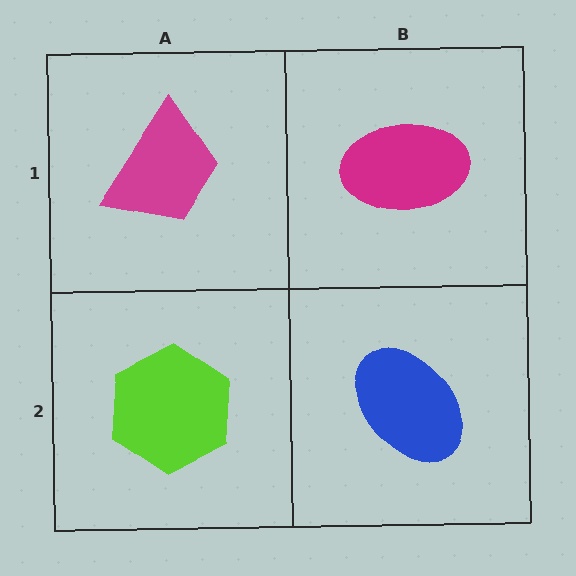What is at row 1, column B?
A magenta ellipse.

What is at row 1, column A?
A magenta trapezoid.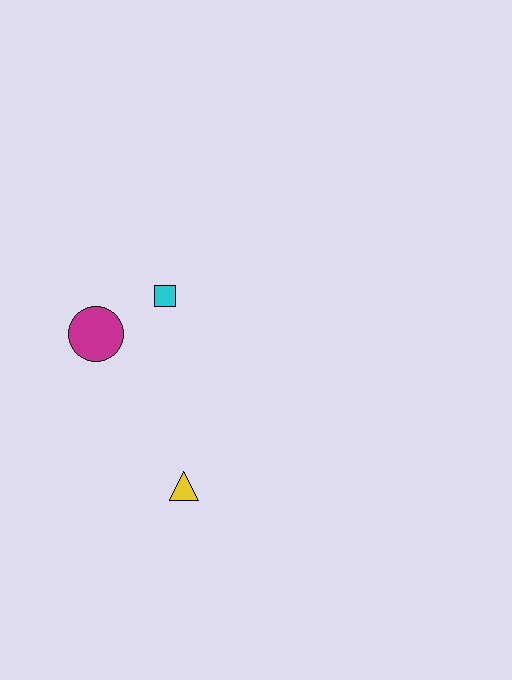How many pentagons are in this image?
There are no pentagons.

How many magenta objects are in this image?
There is 1 magenta object.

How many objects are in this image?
There are 3 objects.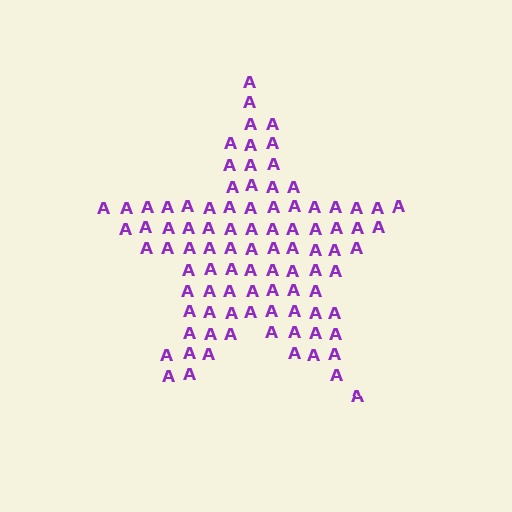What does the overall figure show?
The overall figure shows a star.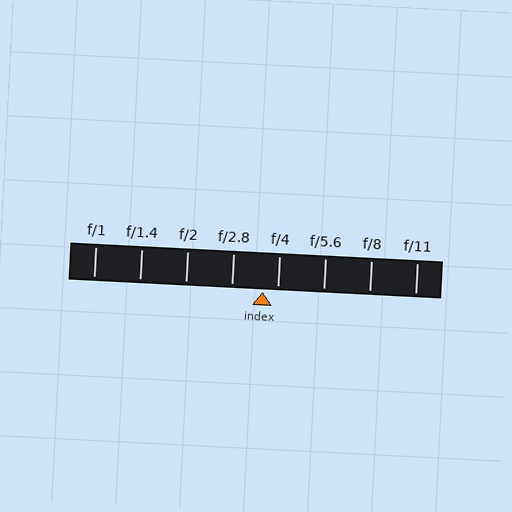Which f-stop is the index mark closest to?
The index mark is closest to f/4.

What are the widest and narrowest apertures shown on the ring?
The widest aperture shown is f/1 and the narrowest is f/11.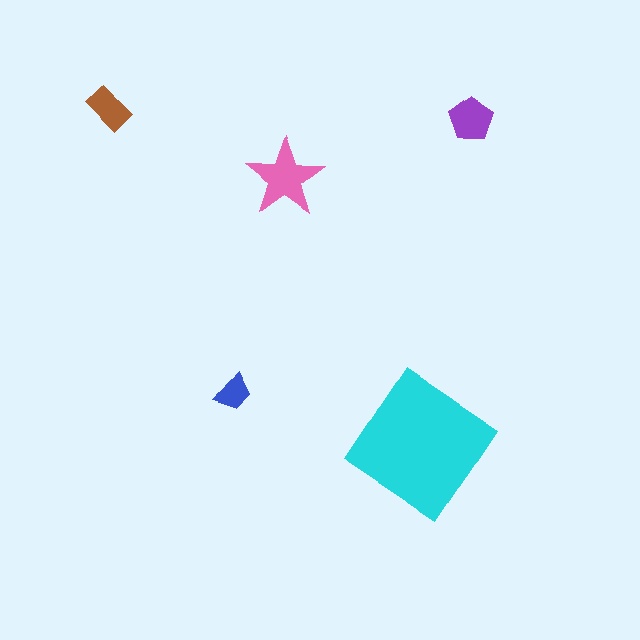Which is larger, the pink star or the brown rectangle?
The pink star.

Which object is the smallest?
The blue trapezoid.